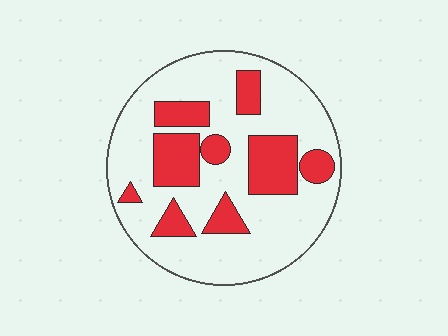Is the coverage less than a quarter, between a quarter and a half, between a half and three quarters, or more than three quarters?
Between a quarter and a half.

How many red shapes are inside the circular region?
9.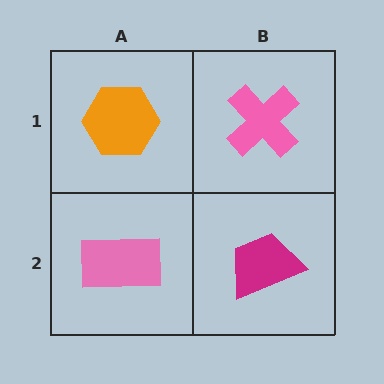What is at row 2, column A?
A pink rectangle.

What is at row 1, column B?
A pink cross.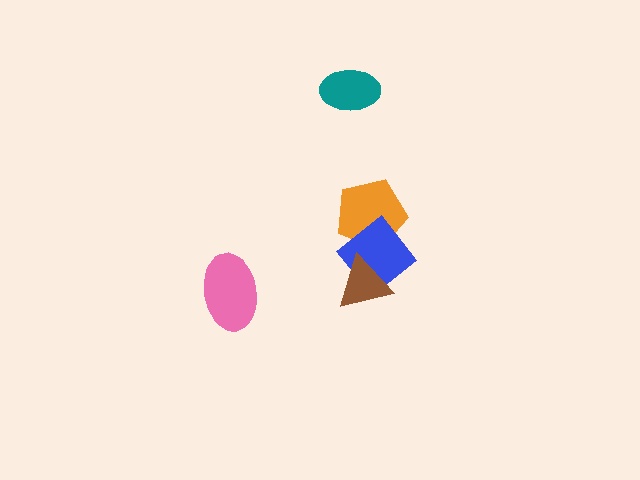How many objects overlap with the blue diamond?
2 objects overlap with the blue diamond.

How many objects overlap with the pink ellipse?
0 objects overlap with the pink ellipse.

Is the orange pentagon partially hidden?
Yes, it is partially covered by another shape.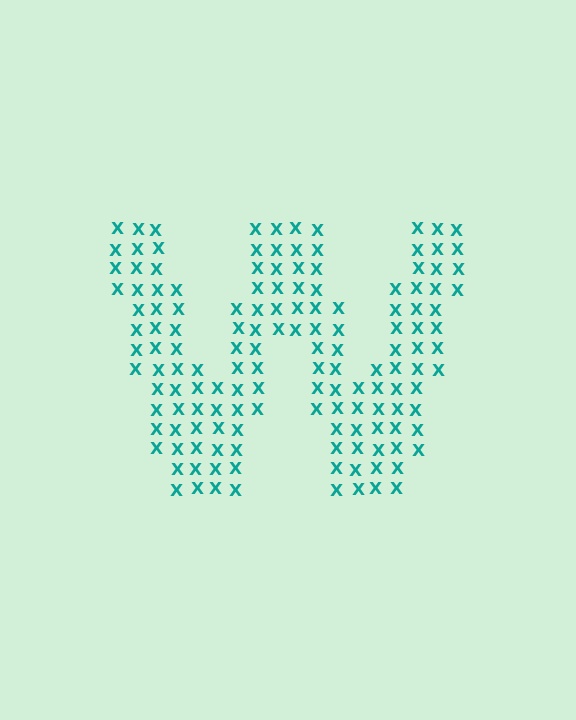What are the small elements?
The small elements are letter X's.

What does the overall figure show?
The overall figure shows the letter W.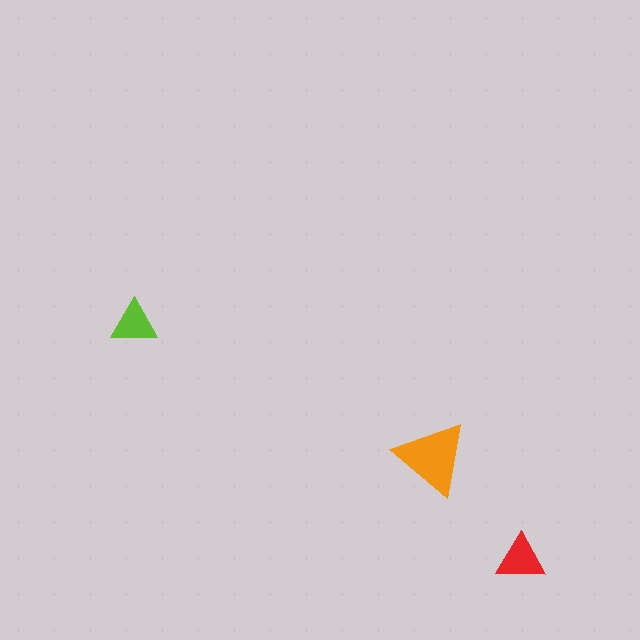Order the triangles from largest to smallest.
the orange one, the red one, the lime one.